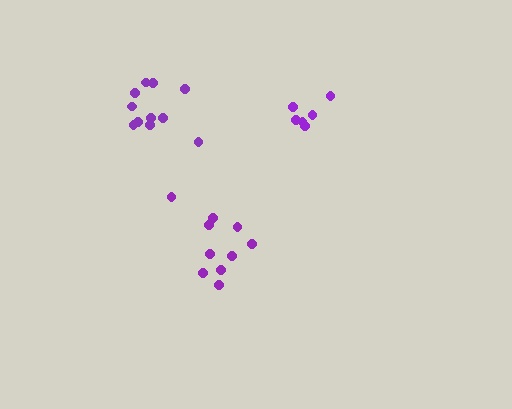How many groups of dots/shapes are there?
There are 3 groups.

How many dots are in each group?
Group 1: 6 dots, Group 2: 11 dots, Group 3: 10 dots (27 total).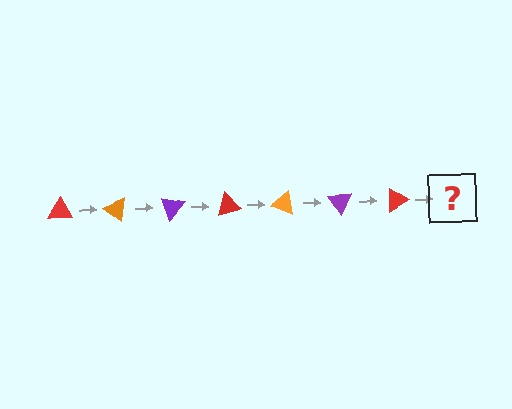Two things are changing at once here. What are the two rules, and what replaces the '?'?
The two rules are that it rotates 35 degrees each step and the color cycles through red, orange, and purple. The '?' should be an orange triangle, rotated 245 degrees from the start.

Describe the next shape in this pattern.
It should be an orange triangle, rotated 245 degrees from the start.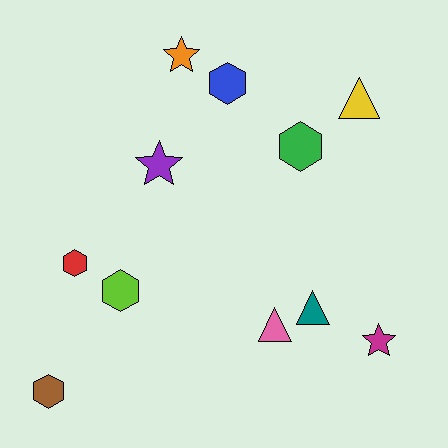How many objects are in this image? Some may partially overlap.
There are 11 objects.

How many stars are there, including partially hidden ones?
There are 3 stars.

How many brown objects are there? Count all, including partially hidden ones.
There is 1 brown object.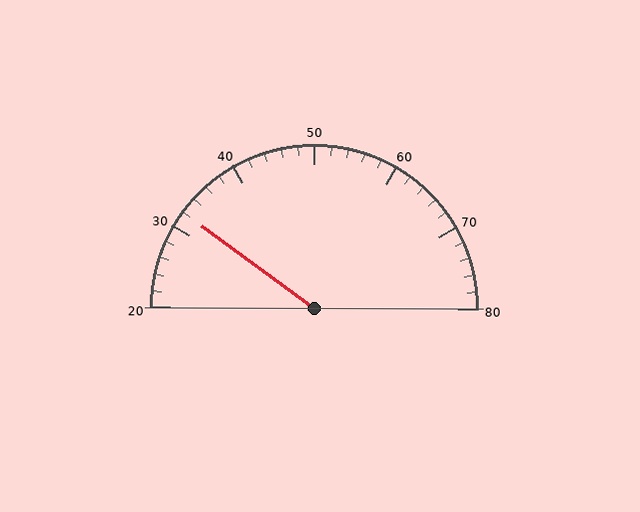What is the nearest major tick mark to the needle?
The nearest major tick mark is 30.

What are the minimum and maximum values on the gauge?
The gauge ranges from 20 to 80.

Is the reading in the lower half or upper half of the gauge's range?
The reading is in the lower half of the range (20 to 80).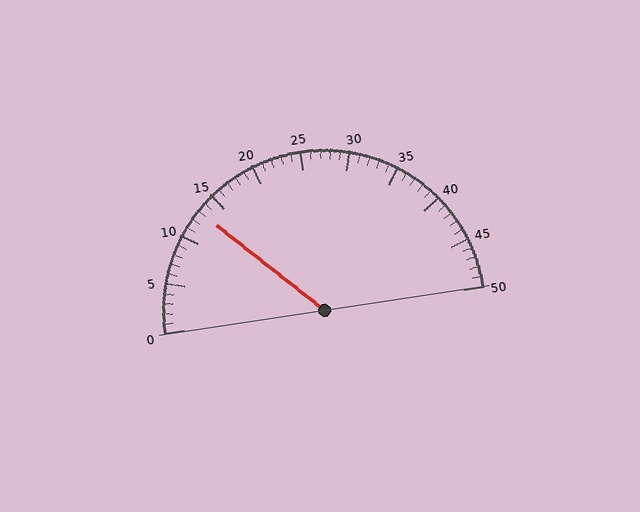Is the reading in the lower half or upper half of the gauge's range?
The reading is in the lower half of the range (0 to 50).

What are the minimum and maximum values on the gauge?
The gauge ranges from 0 to 50.